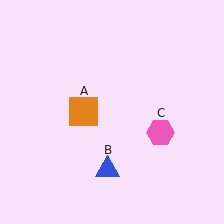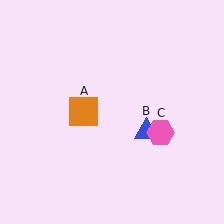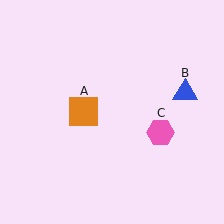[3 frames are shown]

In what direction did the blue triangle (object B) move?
The blue triangle (object B) moved up and to the right.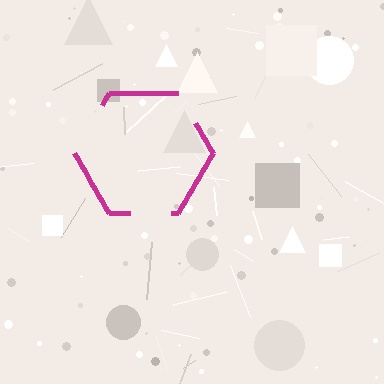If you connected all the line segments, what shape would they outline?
They would outline a hexagon.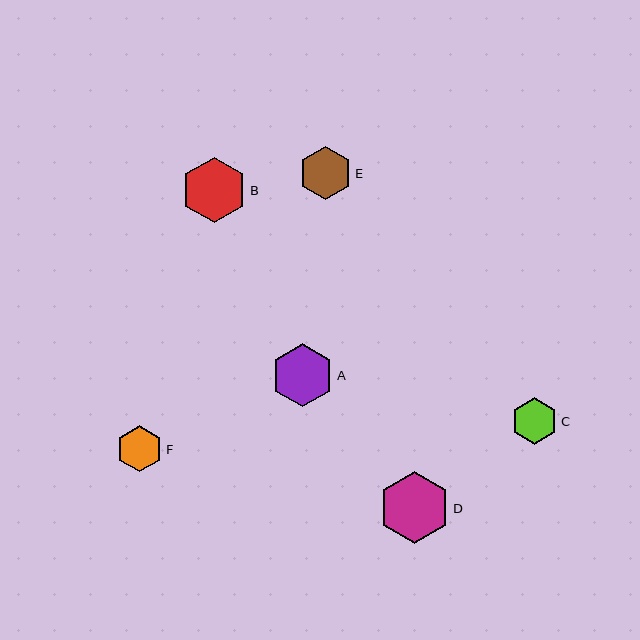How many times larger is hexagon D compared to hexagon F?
Hexagon D is approximately 1.6 times the size of hexagon F.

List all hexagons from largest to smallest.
From largest to smallest: D, B, A, E, C, F.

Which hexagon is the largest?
Hexagon D is the largest with a size of approximately 72 pixels.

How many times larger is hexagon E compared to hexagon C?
Hexagon E is approximately 1.1 times the size of hexagon C.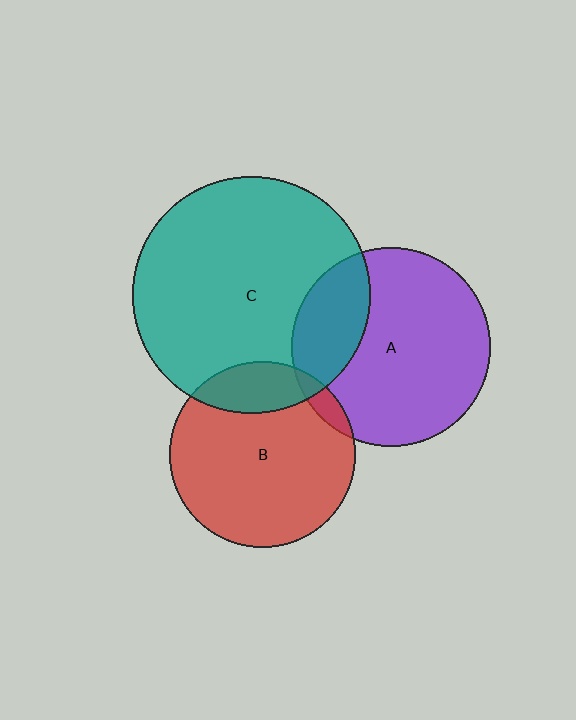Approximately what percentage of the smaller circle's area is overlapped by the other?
Approximately 20%.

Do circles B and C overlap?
Yes.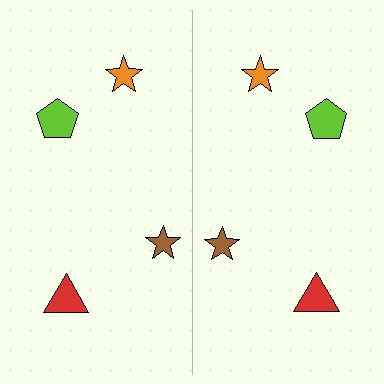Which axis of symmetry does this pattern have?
The pattern has a vertical axis of symmetry running through the center of the image.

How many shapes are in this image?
There are 8 shapes in this image.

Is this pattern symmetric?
Yes, this pattern has bilateral (reflection) symmetry.